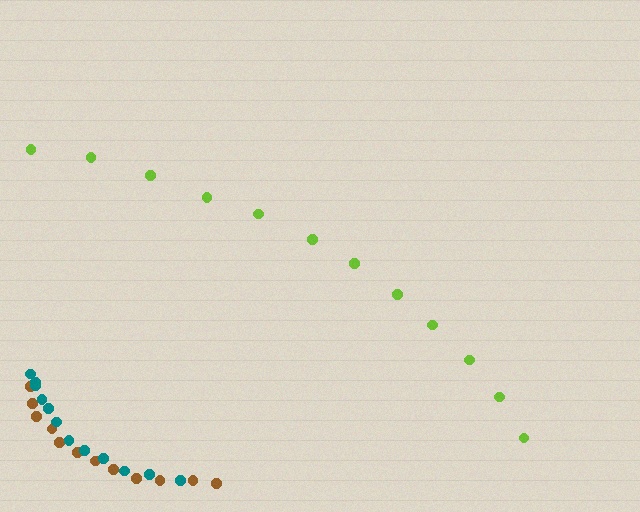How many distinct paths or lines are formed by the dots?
There are 3 distinct paths.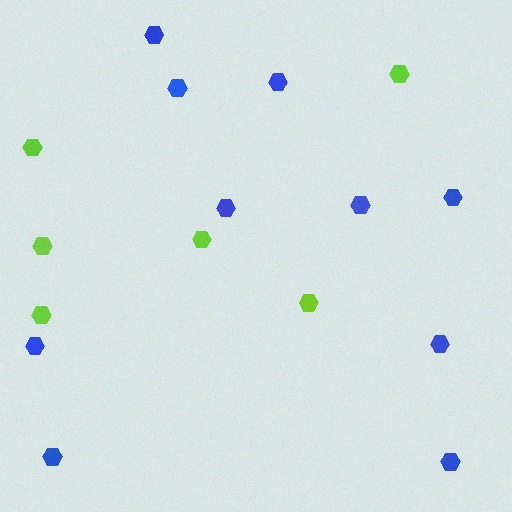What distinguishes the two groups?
There are 2 groups: one group of lime hexagons (6) and one group of blue hexagons (10).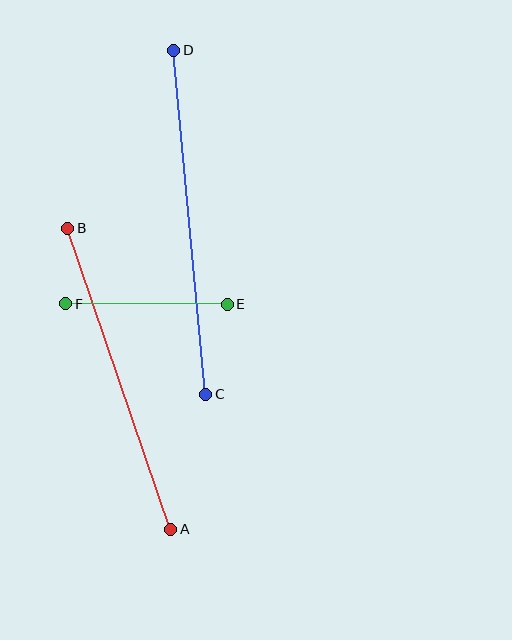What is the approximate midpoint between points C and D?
The midpoint is at approximately (190, 222) pixels.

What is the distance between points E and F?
The distance is approximately 161 pixels.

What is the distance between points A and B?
The distance is approximately 318 pixels.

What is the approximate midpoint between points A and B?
The midpoint is at approximately (119, 379) pixels.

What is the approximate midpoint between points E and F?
The midpoint is at approximately (146, 304) pixels.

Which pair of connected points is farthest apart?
Points C and D are farthest apart.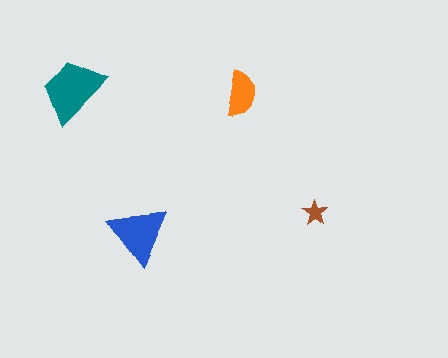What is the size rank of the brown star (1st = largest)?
4th.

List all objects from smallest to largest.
The brown star, the orange semicircle, the blue triangle, the teal trapezoid.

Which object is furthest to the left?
The teal trapezoid is leftmost.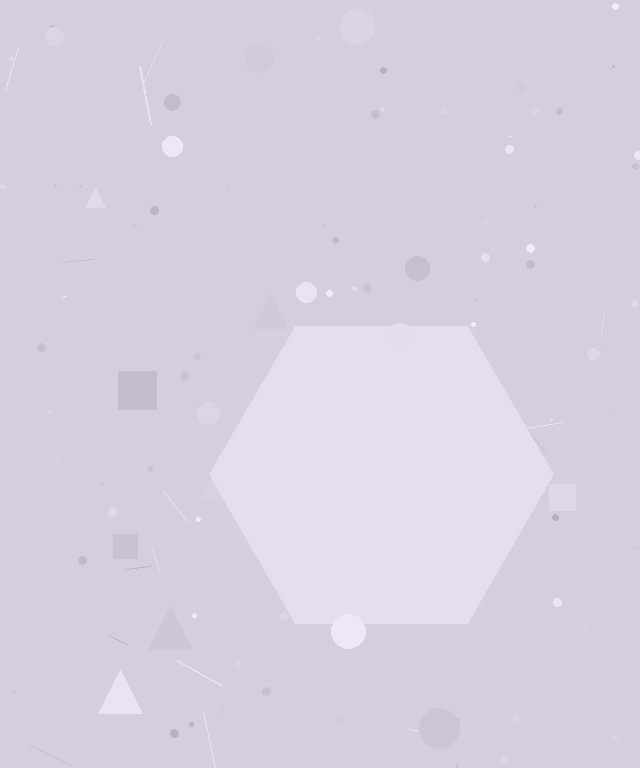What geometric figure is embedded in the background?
A hexagon is embedded in the background.